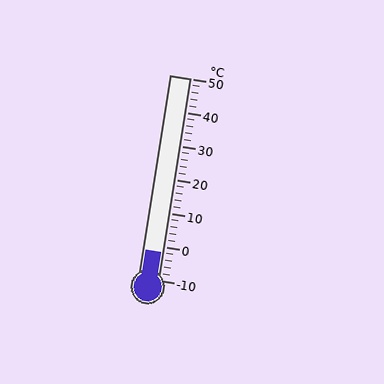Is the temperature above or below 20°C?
The temperature is below 20°C.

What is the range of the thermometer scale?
The thermometer scale ranges from -10°C to 50°C.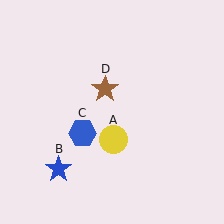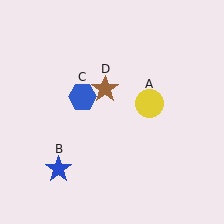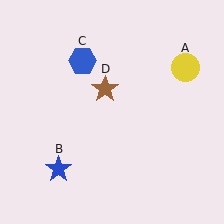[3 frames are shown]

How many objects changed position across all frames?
2 objects changed position: yellow circle (object A), blue hexagon (object C).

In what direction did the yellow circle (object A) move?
The yellow circle (object A) moved up and to the right.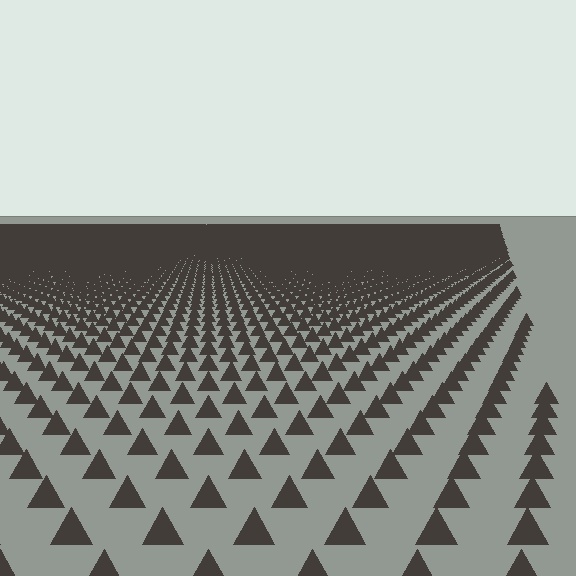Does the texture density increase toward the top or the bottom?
Density increases toward the top.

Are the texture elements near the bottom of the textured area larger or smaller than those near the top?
Larger. Near the bottom, elements are closer to the viewer and appear at a bigger on-screen size.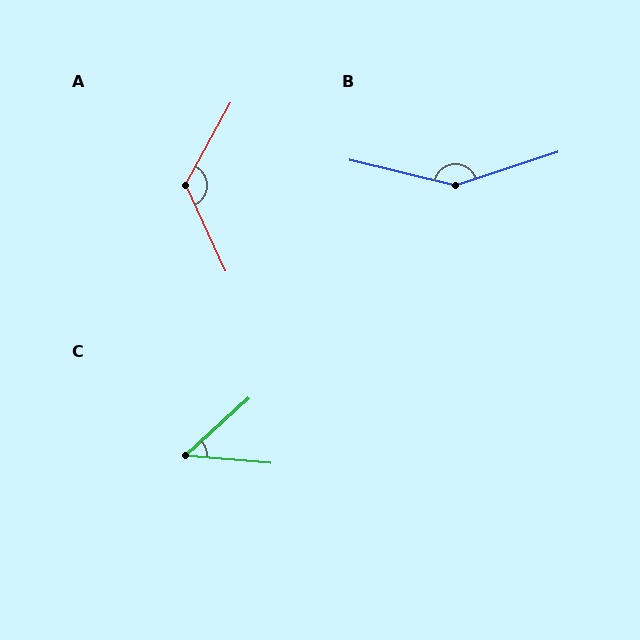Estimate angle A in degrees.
Approximately 127 degrees.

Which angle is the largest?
B, at approximately 148 degrees.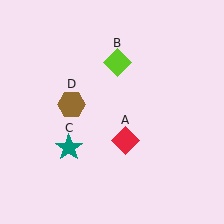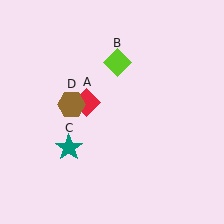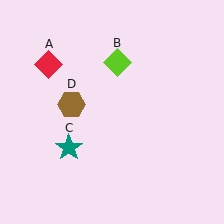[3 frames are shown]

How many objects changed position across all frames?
1 object changed position: red diamond (object A).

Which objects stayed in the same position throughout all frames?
Lime diamond (object B) and teal star (object C) and brown hexagon (object D) remained stationary.